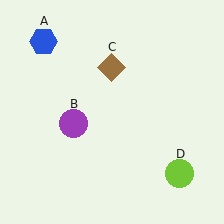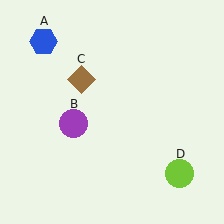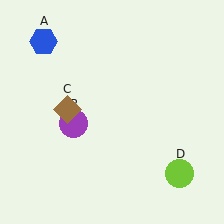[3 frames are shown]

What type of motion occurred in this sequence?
The brown diamond (object C) rotated counterclockwise around the center of the scene.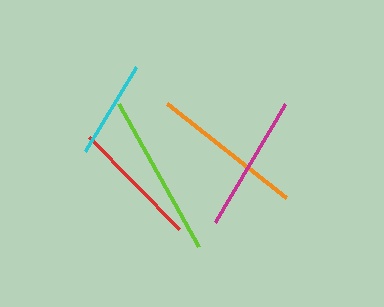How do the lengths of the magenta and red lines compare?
The magenta and red lines are approximately the same length.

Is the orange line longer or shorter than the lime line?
The lime line is longer than the orange line.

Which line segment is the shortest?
The cyan line is the shortest at approximately 98 pixels.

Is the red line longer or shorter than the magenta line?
The magenta line is longer than the red line.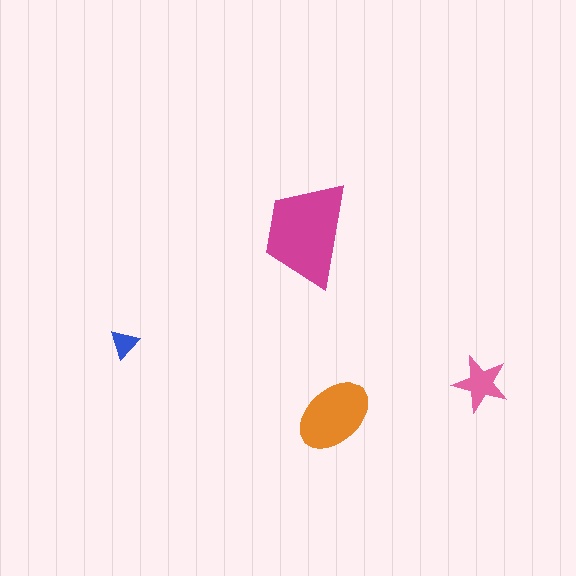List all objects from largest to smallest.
The magenta trapezoid, the orange ellipse, the pink star, the blue triangle.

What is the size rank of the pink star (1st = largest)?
3rd.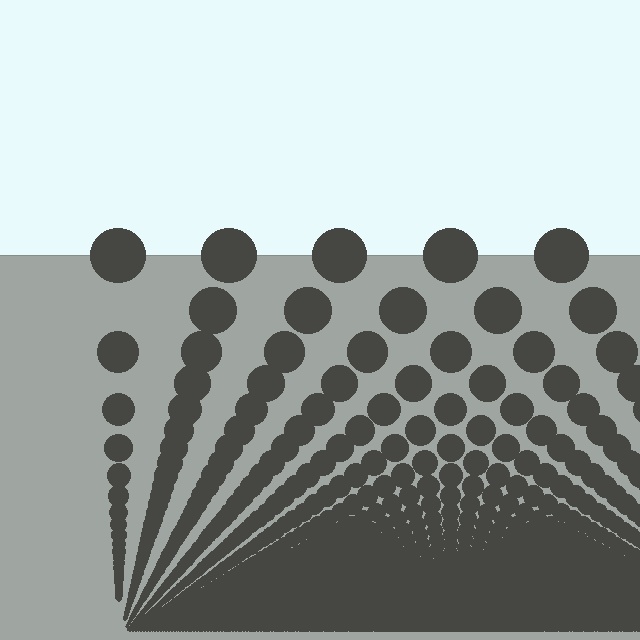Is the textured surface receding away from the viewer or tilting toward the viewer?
The surface appears to tilt toward the viewer. Texture elements get larger and sparser toward the top.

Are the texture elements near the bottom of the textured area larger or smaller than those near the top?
Smaller. The gradient is inverted — elements near the bottom are smaller and denser.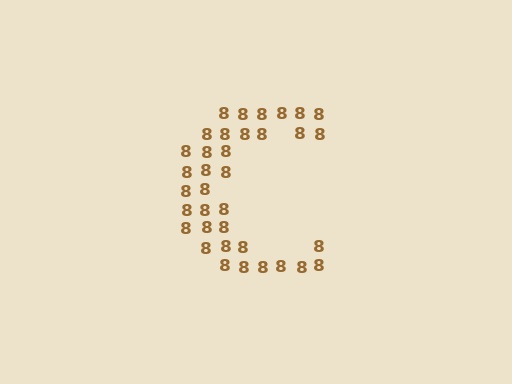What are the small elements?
The small elements are digit 8's.